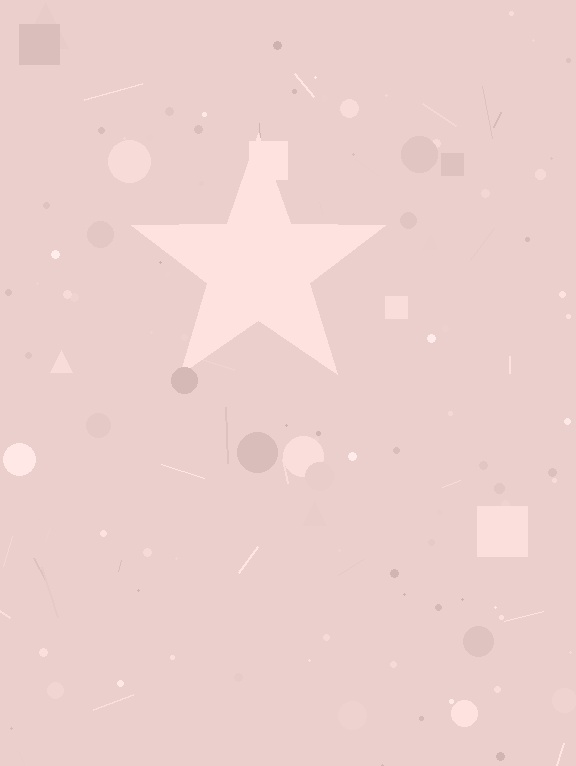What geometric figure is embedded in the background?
A star is embedded in the background.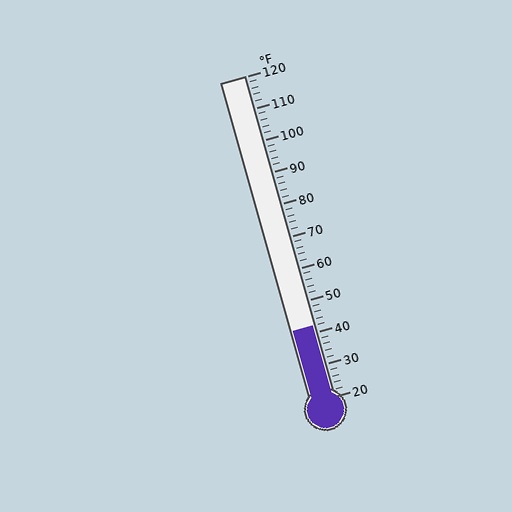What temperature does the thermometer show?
The thermometer shows approximately 42°F.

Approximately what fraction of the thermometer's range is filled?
The thermometer is filled to approximately 20% of its range.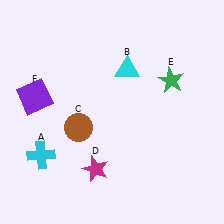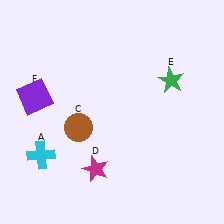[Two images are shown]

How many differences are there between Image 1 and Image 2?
There is 1 difference between the two images.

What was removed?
The cyan triangle (B) was removed in Image 2.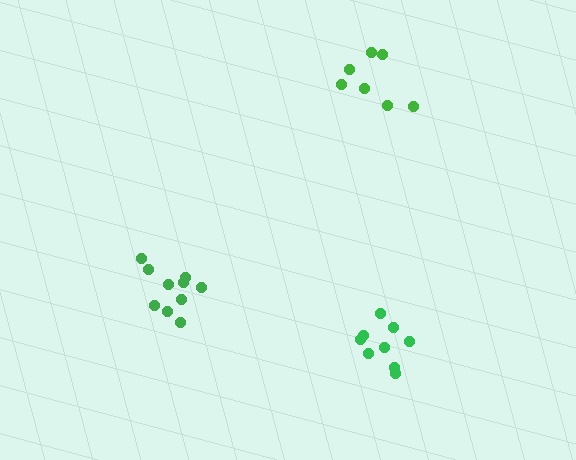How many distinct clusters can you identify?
There are 3 distinct clusters.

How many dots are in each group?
Group 1: 10 dots, Group 2: 9 dots, Group 3: 7 dots (26 total).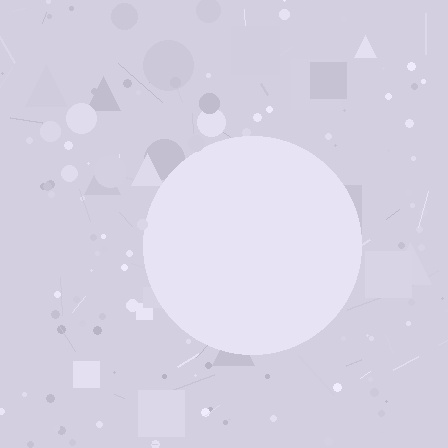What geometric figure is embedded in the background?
A circle is embedded in the background.